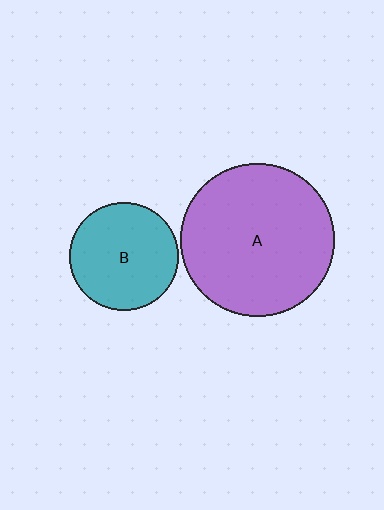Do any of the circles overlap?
No, none of the circles overlap.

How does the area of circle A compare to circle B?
Approximately 2.0 times.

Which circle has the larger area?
Circle A (purple).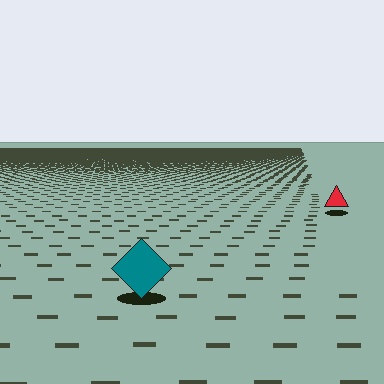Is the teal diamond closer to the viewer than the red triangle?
Yes. The teal diamond is closer — you can tell from the texture gradient: the ground texture is coarser near it.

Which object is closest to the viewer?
The teal diamond is closest. The texture marks near it are larger and more spread out.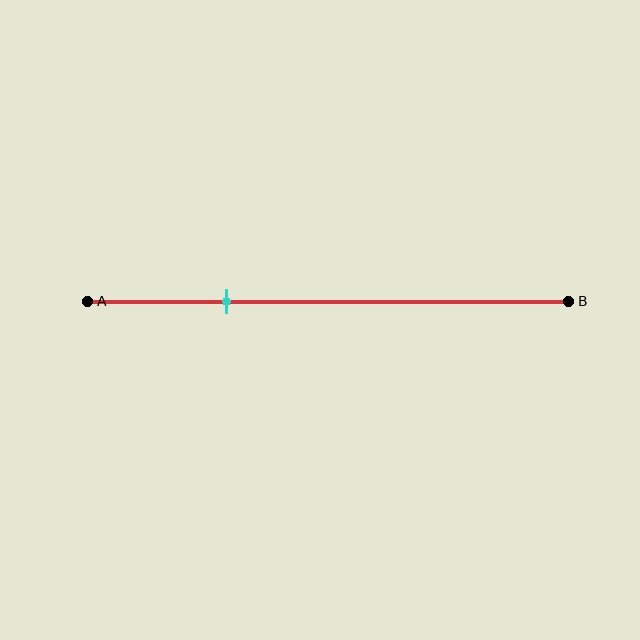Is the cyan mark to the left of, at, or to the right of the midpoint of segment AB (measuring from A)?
The cyan mark is to the left of the midpoint of segment AB.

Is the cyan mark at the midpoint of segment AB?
No, the mark is at about 30% from A, not at the 50% midpoint.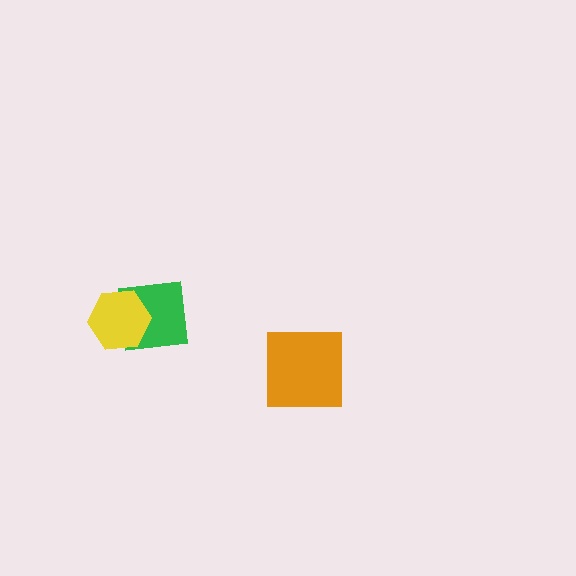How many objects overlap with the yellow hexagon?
1 object overlaps with the yellow hexagon.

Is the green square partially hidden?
Yes, it is partially covered by another shape.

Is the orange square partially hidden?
No, no other shape covers it.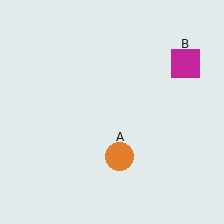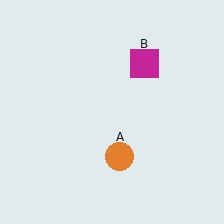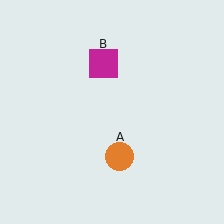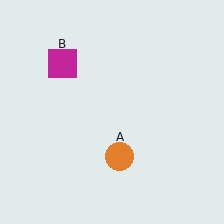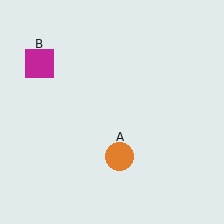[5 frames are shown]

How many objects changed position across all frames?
1 object changed position: magenta square (object B).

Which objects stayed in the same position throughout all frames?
Orange circle (object A) remained stationary.